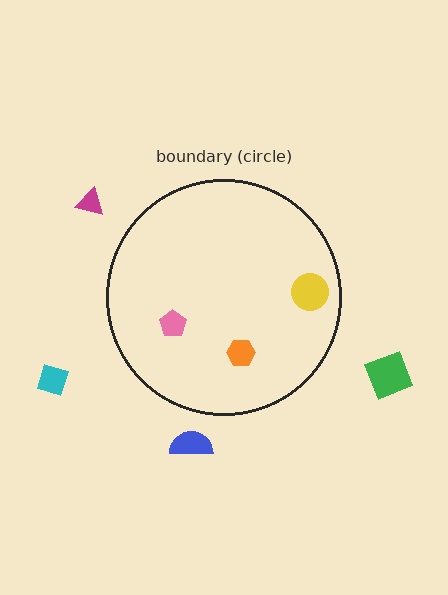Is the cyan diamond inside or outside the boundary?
Outside.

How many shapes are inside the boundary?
3 inside, 4 outside.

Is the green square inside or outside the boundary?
Outside.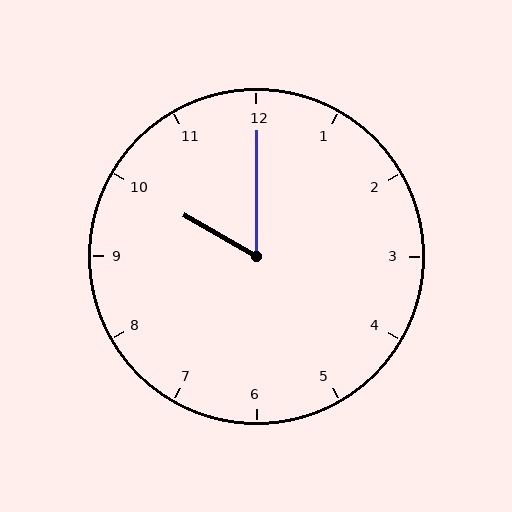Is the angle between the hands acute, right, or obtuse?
It is acute.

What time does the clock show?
10:00.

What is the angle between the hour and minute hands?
Approximately 60 degrees.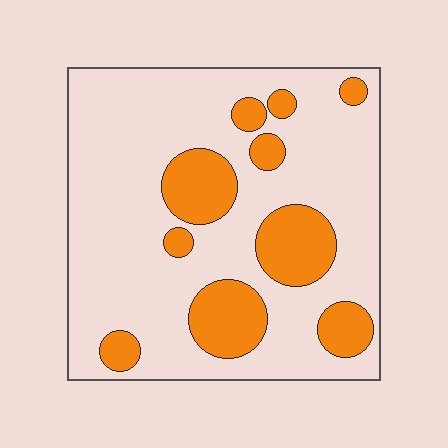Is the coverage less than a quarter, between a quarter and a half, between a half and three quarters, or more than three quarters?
Less than a quarter.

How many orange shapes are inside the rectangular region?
10.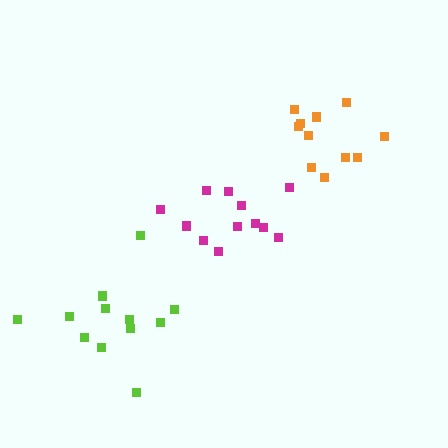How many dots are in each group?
Group 1: 12 dots, Group 2: 12 dots, Group 3: 11 dots (35 total).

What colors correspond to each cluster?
The clusters are colored: lime, magenta, orange.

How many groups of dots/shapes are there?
There are 3 groups.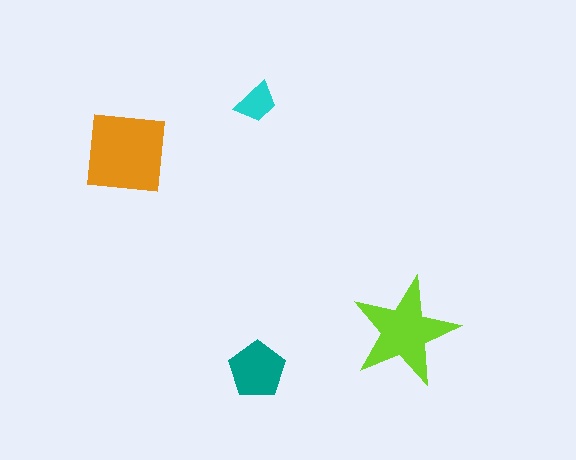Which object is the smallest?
The cyan trapezoid.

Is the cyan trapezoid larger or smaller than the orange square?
Smaller.